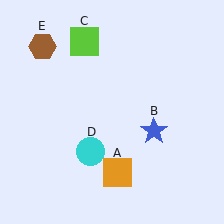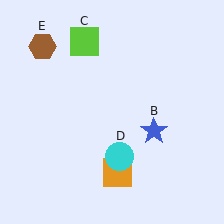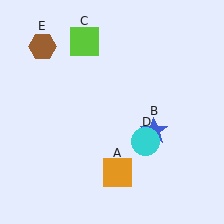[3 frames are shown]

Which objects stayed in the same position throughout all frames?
Orange square (object A) and blue star (object B) and lime square (object C) and brown hexagon (object E) remained stationary.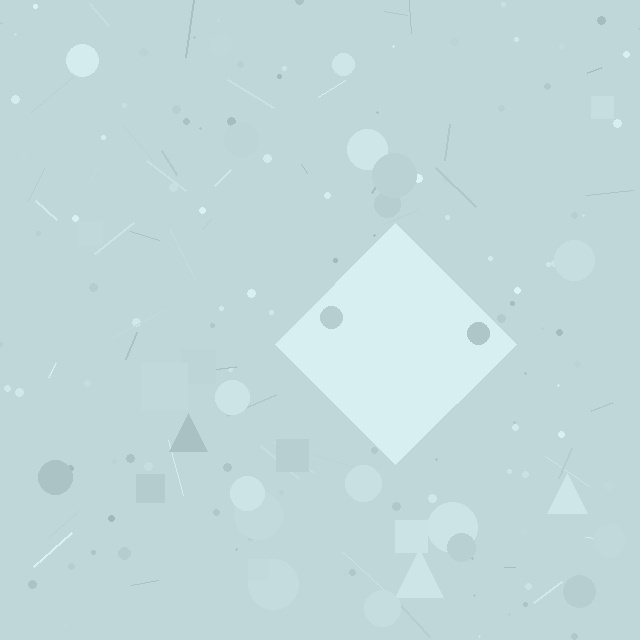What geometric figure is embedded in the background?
A diamond is embedded in the background.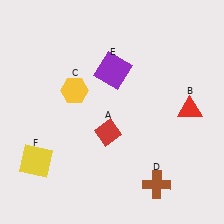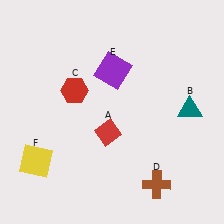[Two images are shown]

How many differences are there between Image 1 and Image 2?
There are 2 differences between the two images.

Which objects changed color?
B changed from red to teal. C changed from yellow to red.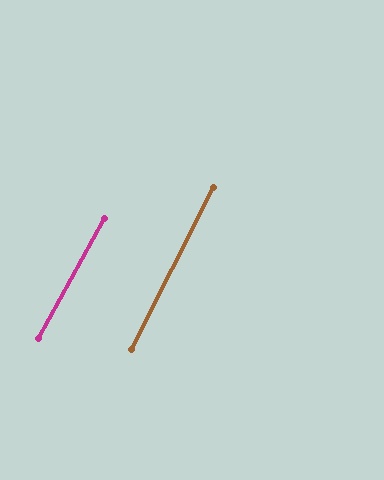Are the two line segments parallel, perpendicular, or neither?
Parallel — their directions differ by only 1.9°.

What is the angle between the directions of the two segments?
Approximately 2 degrees.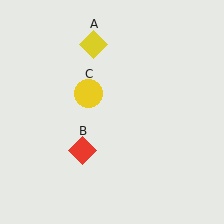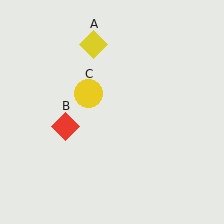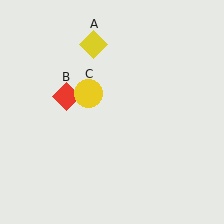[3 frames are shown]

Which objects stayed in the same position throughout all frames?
Yellow diamond (object A) and yellow circle (object C) remained stationary.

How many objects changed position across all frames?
1 object changed position: red diamond (object B).